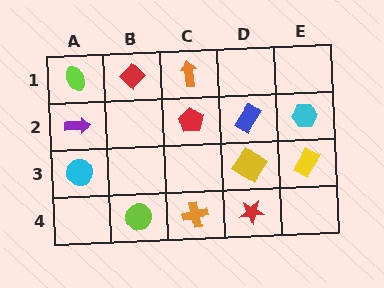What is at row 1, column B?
A red diamond.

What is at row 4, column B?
A lime circle.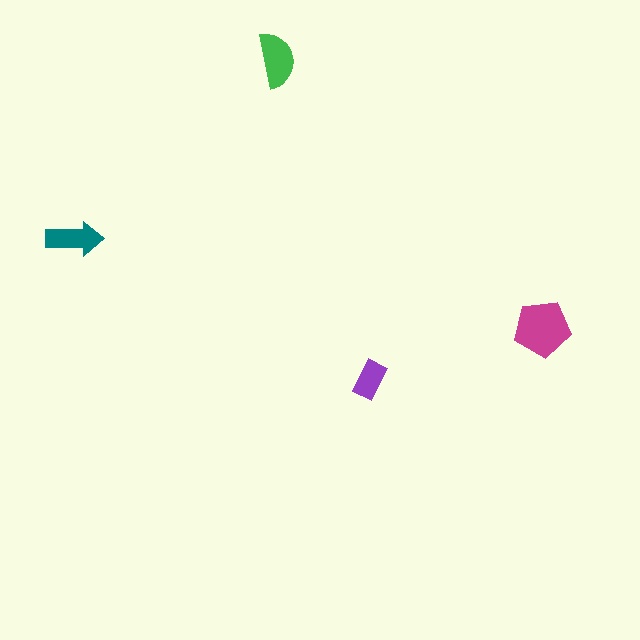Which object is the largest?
The magenta pentagon.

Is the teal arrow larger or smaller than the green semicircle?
Smaller.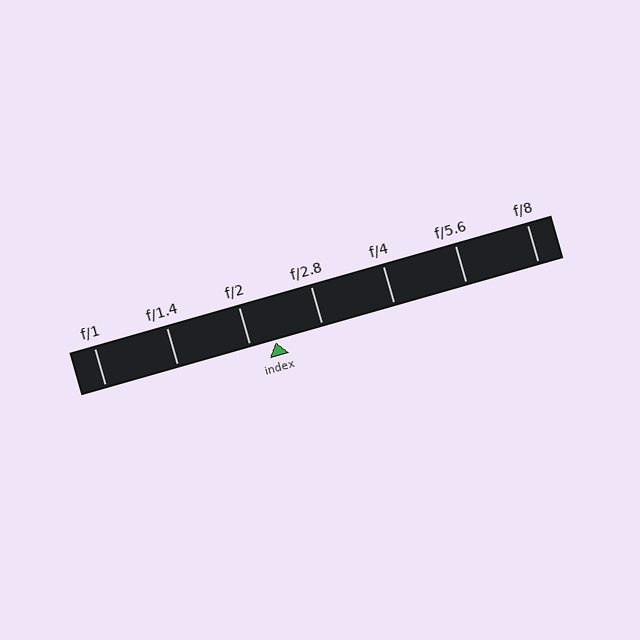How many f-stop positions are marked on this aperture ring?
There are 7 f-stop positions marked.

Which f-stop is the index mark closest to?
The index mark is closest to f/2.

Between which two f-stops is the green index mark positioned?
The index mark is between f/2 and f/2.8.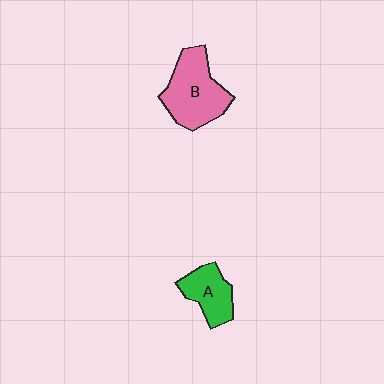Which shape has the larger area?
Shape B (pink).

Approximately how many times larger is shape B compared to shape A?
Approximately 1.6 times.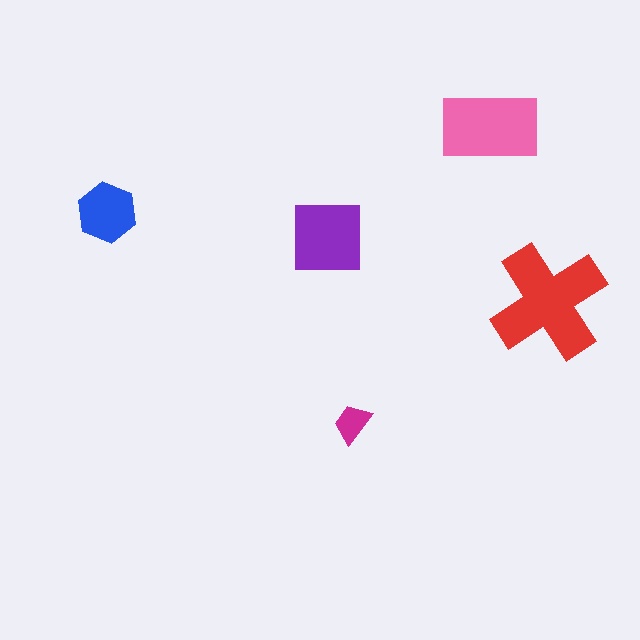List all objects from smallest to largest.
The magenta trapezoid, the blue hexagon, the purple square, the pink rectangle, the red cross.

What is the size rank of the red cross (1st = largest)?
1st.